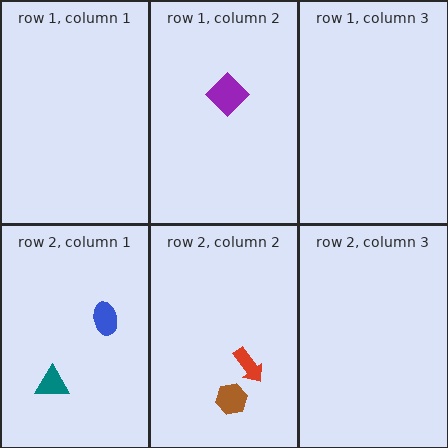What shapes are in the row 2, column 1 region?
The blue ellipse, the teal triangle.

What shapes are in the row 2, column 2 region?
The red arrow, the brown hexagon.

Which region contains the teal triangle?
The row 2, column 1 region.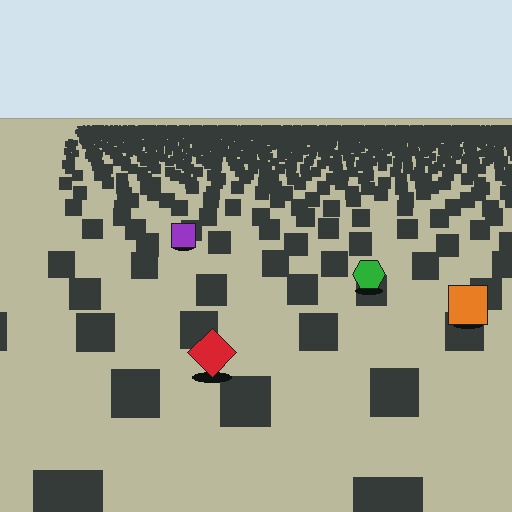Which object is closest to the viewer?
The red diamond is closest. The texture marks near it are larger and more spread out.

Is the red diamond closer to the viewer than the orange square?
Yes. The red diamond is closer — you can tell from the texture gradient: the ground texture is coarser near it.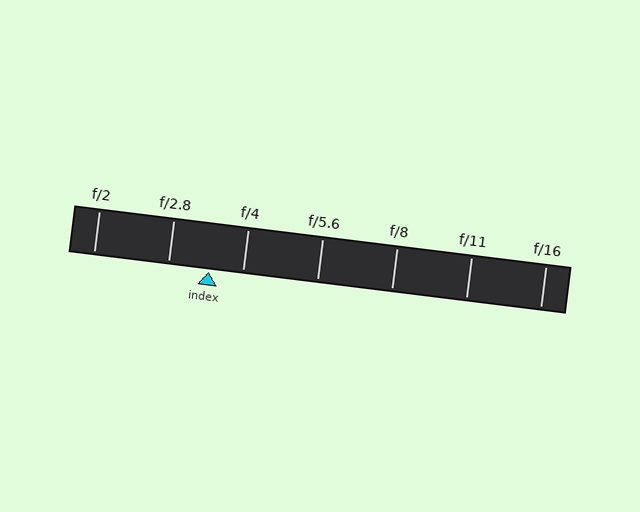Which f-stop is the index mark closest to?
The index mark is closest to f/4.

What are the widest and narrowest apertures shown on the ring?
The widest aperture shown is f/2 and the narrowest is f/16.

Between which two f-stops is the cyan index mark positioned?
The index mark is between f/2.8 and f/4.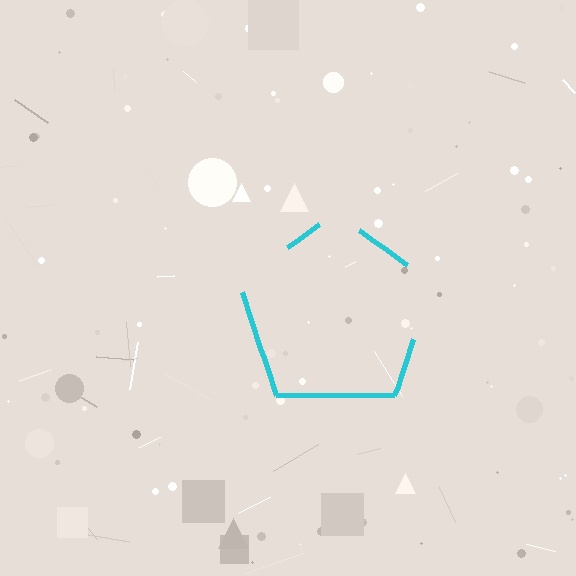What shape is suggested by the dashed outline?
The dashed outline suggests a pentagon.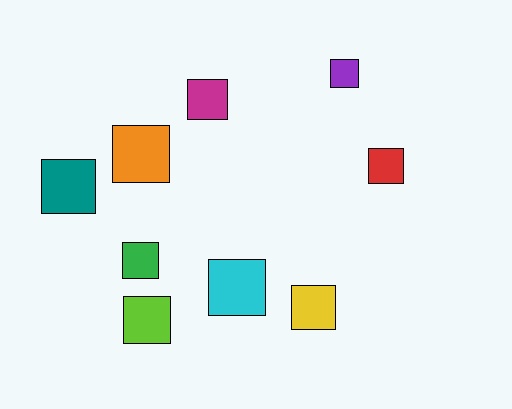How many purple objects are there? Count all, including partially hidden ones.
There is 1 purple object.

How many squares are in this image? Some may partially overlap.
There are 9 squares.